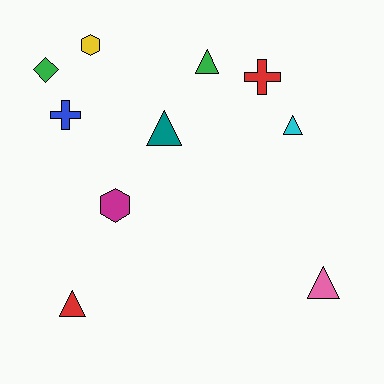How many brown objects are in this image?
There are no brown objects.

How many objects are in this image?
There are 10 objects.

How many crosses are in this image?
There are 2 crosses.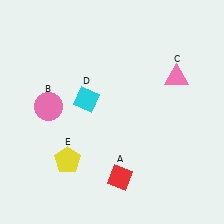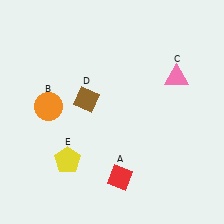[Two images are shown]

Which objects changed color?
B changed from pink to orange. D changed from cyan to brown.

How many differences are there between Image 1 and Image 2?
There are 2 differences between the two images.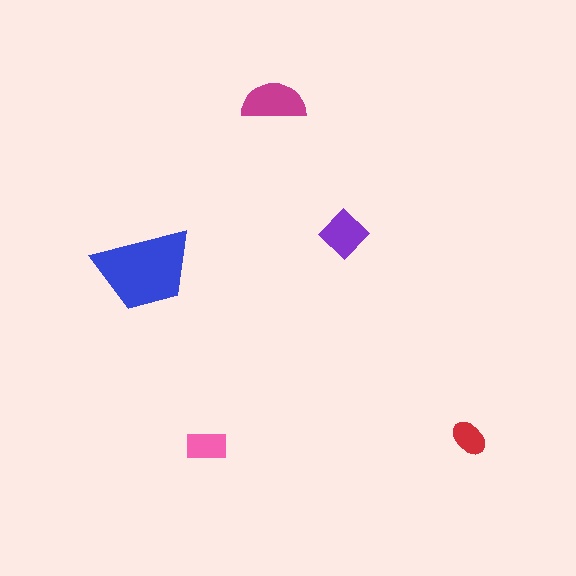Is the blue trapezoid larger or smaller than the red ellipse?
Larger.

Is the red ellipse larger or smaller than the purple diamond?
Smaller.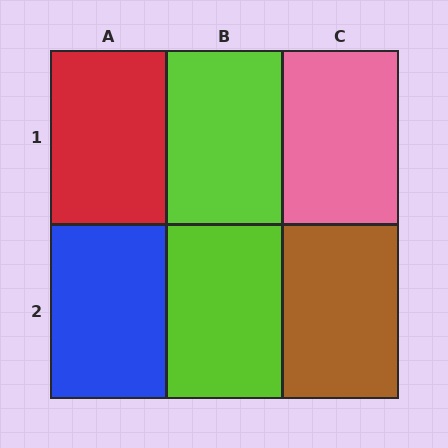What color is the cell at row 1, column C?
Pink.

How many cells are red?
1 cell is red.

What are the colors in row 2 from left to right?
Blue, lime, brown.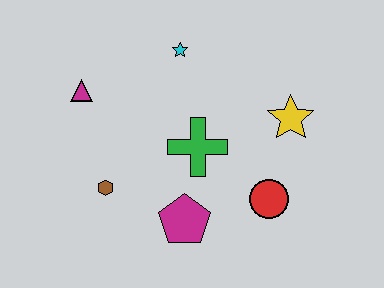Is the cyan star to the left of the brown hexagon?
No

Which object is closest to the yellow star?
The red circle is closest to the yellow star.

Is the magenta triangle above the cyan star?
No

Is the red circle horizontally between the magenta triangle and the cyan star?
No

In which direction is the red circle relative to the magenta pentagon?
The red circle is to the right of the magenta pentagon.